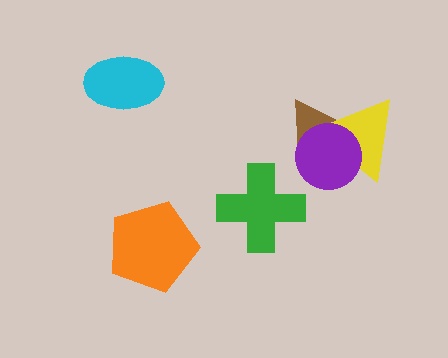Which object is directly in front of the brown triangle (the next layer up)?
The yellow triangle is directly in front of the brown triangle.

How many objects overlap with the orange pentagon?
0 objects overlap with the orange pentagon.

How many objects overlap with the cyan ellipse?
0 objects overlap with the cyan ellipse.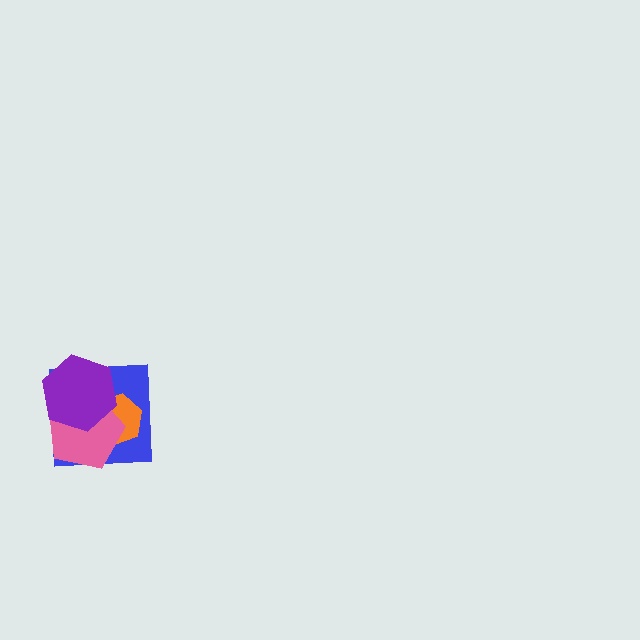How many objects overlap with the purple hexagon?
3 objects overlap with the purple hexagon.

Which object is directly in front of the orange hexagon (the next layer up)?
The pink pentagon is directly in front of the orange hexagon.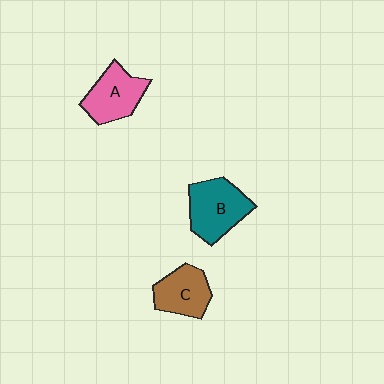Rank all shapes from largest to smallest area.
From largest to smallest: B (teal), A (pink), C (brown).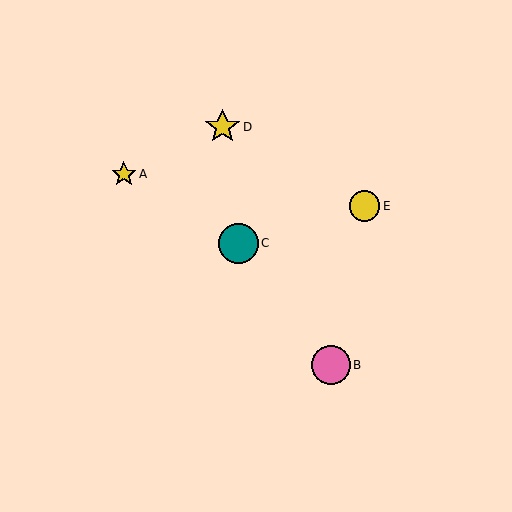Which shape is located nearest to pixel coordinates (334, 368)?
The pink circle (labeled B) at (331, 365) is nearest to that location.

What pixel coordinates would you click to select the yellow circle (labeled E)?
Click at (364, 206) to select the yellow circle E.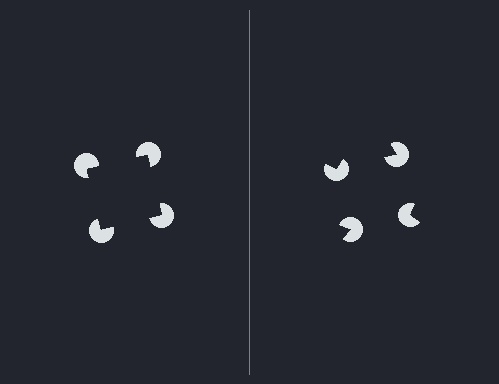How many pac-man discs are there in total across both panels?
8 — 4 on each side.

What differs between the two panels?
The pac-man discs are positioned identically on both sides; only the wedge orientations differ. On the left they align to a square; on the right they are misaligned.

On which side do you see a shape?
An illusory square appears on the left side. On the right side the wedge cuts are rotated, so no coherent shape forms.